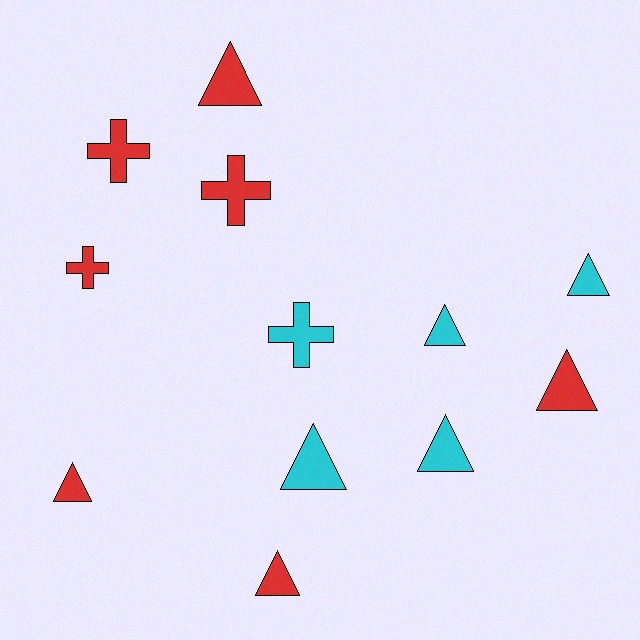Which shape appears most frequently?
Triangle, with 8 objects.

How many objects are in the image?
There are 12 objects.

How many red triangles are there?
There are 4 red triangles.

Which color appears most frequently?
Red, with 7 objects.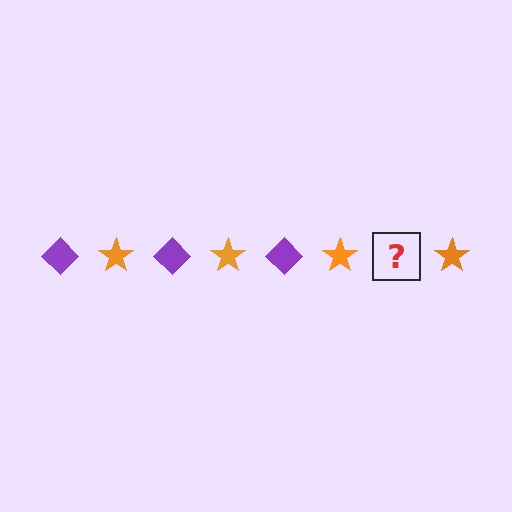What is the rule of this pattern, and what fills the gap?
The rule is that the pattern alternates between purple diamond and orange star. The gap should be filled with a purple diamond.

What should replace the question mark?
The question mark should be replaced with a purple diamond.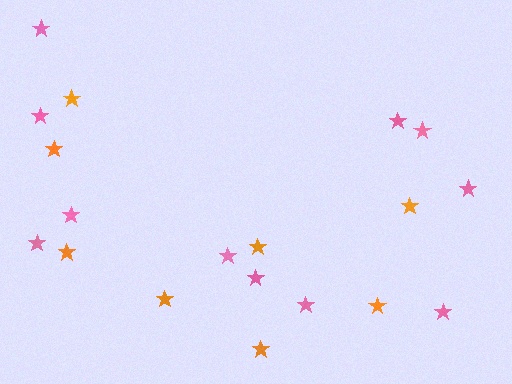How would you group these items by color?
There are 2 groups: one group of pink stars (11) and one group of orange stars (8).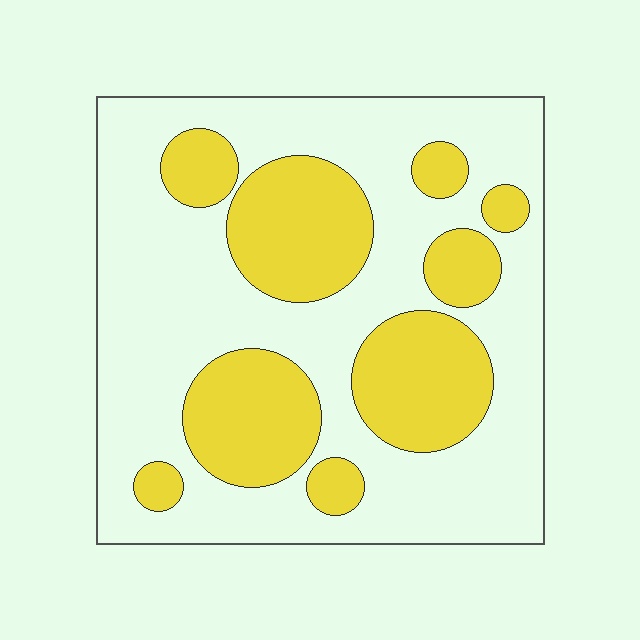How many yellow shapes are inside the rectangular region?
9.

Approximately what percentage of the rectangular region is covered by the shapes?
Approximately 35%.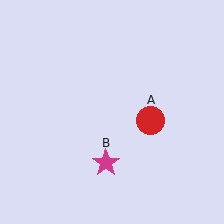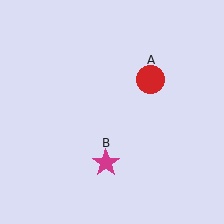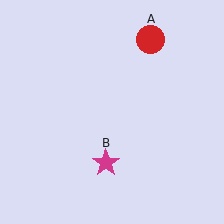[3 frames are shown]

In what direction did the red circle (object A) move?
The red circle (object A) moved up.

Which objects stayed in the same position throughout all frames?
Magenta star (object B) remained stationary.